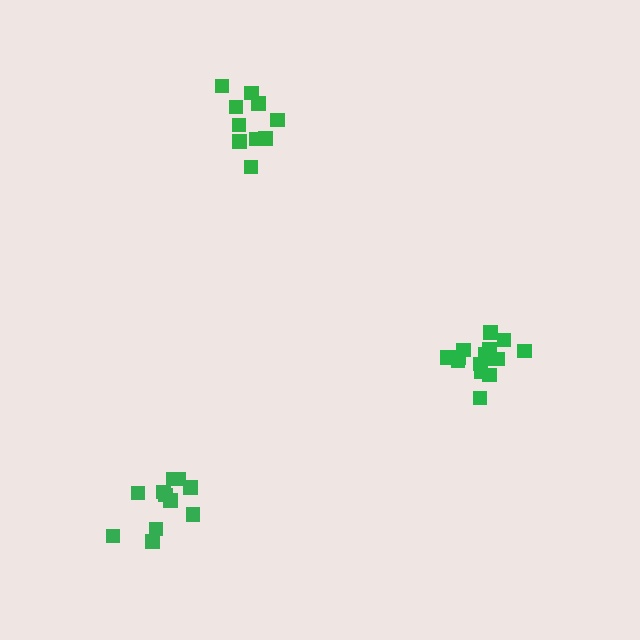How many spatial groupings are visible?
There are 3 spatial groupings.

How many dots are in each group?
Group 1: 16 dots, Group 2: 10 dots, Group 3: 12 dots (38 total).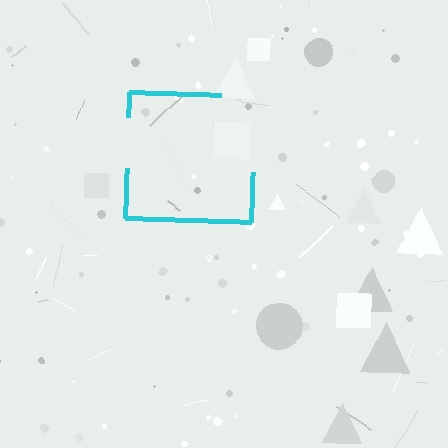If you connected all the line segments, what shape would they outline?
They would outline a square.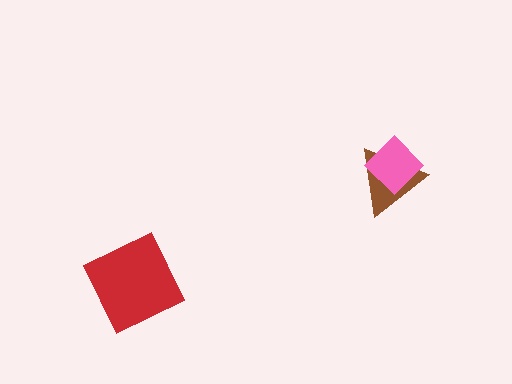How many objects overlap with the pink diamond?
1 object overlaps with the pink diamond.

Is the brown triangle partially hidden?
Yes, it is partially covered by another shape.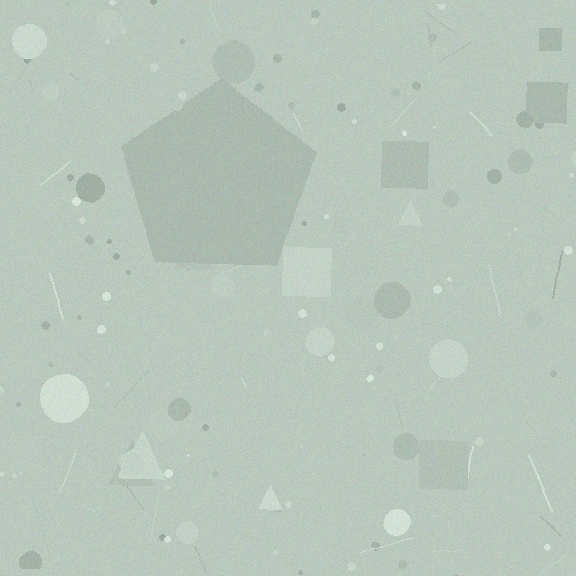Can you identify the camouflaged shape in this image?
The camouflaged shape is a pentagon.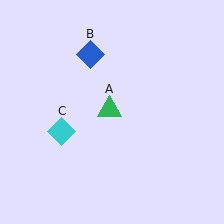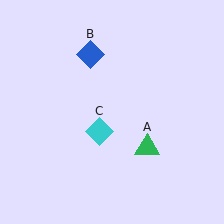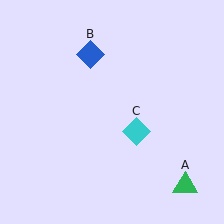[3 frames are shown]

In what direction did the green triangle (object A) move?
The green triangle (object A) moved down and to the right.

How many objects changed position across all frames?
2 objects changed position: green triangle (object A), cyan diamond (object C).